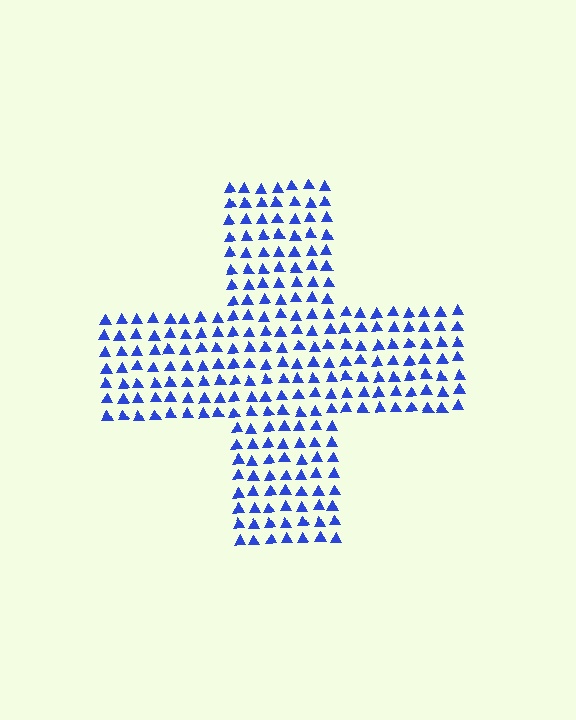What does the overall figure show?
The overall figure shows a cross.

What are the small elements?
The small elements are triangles.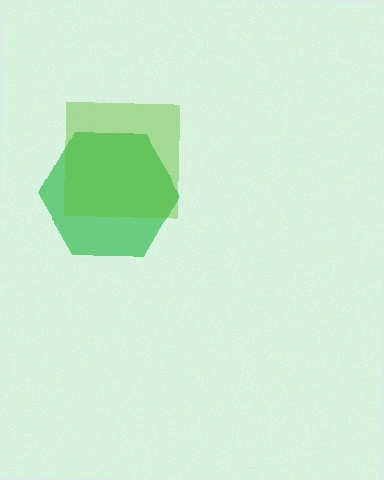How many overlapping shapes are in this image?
There are 2 overlapping shapes in the image.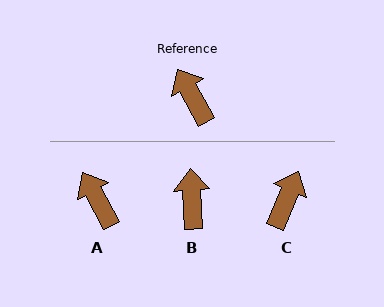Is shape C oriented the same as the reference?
No, it is off by about 52 degrees.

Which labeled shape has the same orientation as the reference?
A.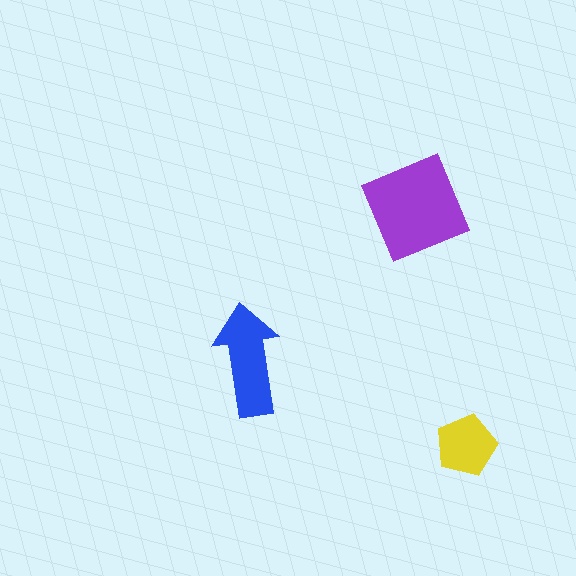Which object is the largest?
The purple diamond.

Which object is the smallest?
The yellow pentagon.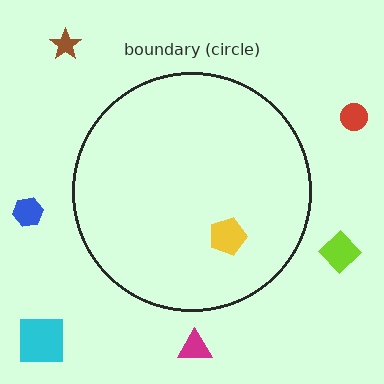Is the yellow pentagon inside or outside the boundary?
Inside.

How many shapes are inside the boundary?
1 inside, 6 outside.